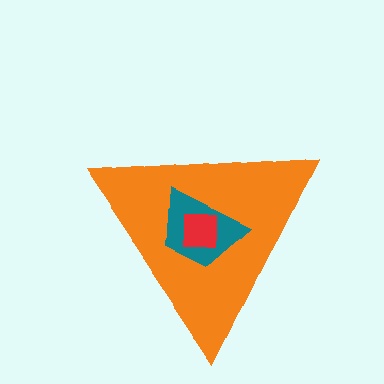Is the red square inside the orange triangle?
Yes.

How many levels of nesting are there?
3.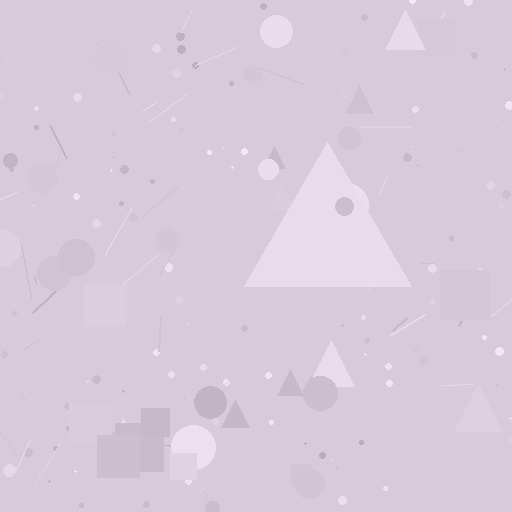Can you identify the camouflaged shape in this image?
The camouflaged shape is a triangle.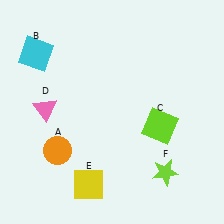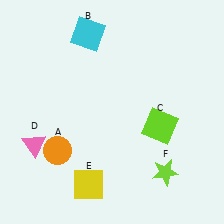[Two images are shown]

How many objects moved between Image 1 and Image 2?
2 objects moved between the two images.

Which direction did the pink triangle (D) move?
The pink triangle (D) moved down.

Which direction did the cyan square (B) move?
The cyan square (B) moved right.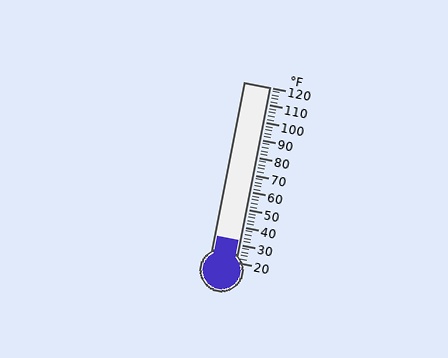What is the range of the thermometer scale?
The thermometer scale ranges from 20°F to 120°F.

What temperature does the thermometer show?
The thermometer shows approximately 32°F.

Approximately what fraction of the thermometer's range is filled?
The thermometer is filled to approximately 10% of its range.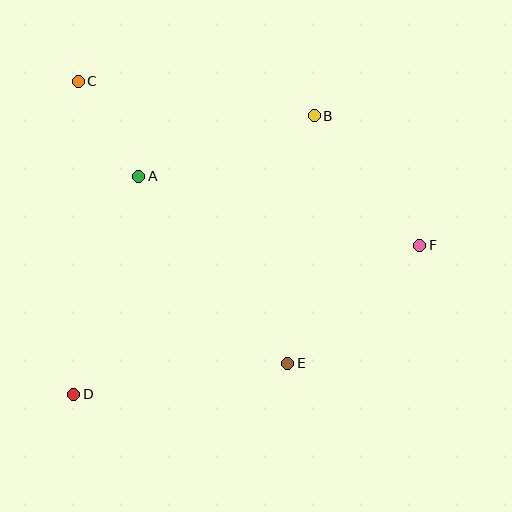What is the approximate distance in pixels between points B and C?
The distance between B and C is approximately 239 pixels.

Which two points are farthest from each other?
Points C and F are farthest from each other.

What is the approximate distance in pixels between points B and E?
The distance between B and E is approximately 249 pixels.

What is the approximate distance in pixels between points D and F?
The distance between D and F is approximately 376 pixels.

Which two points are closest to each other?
Points A and C are closest to each other.